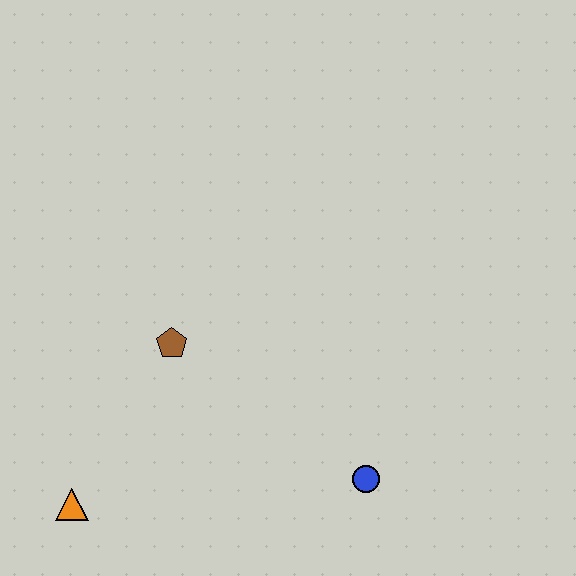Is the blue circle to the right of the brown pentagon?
Yes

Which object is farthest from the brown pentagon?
The blue circle is farthest from the brown pentagon.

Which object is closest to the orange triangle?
The brown pentagon is closest to the orange triangle.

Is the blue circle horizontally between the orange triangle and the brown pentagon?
No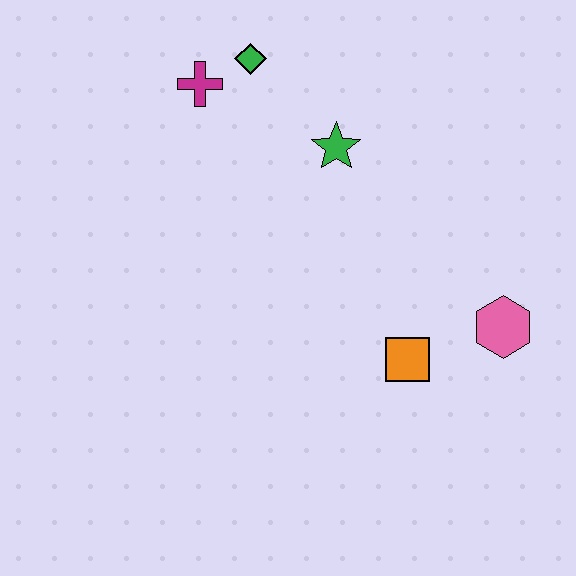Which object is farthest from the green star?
The pink hexagon is farthest from the green star.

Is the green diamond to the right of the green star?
No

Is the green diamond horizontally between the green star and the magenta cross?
Yes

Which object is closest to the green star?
The green diamond is closest to the green star.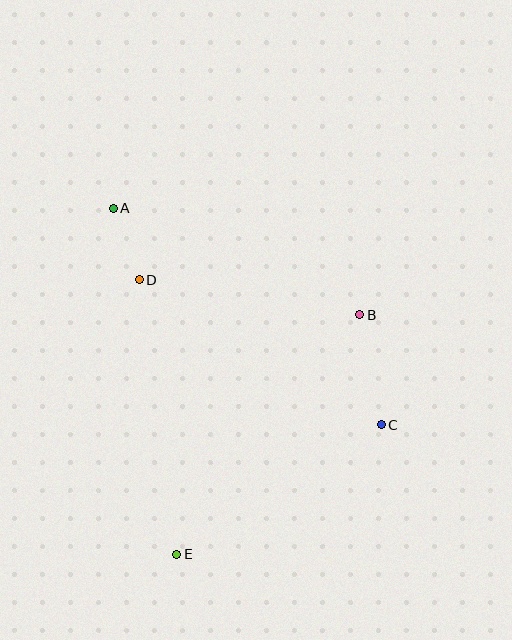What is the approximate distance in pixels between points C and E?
The distance between C and E is approximately 242 pixels.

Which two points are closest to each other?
Points A and D are closest to each other.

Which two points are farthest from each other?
Points A and E are farthest from each other.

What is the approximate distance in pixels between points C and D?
The distance between C and D is approximately 282 pixels.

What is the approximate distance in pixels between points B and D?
The distance between B and D is approximately 223 pixels.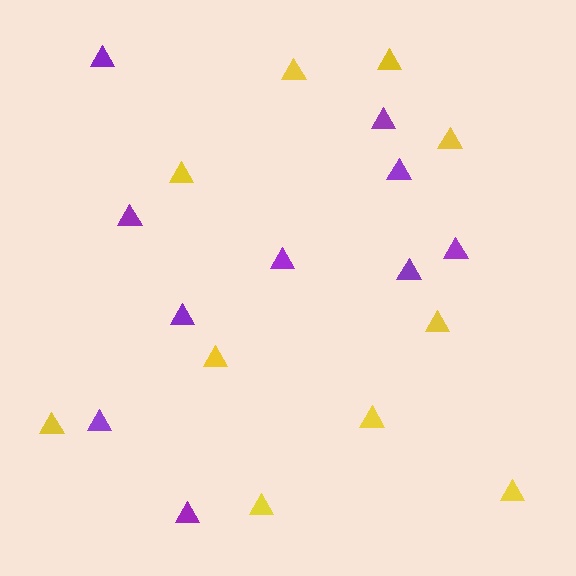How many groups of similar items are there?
There are 2 groups: one group of yellow triangles (10) and one group of purple triangles (10).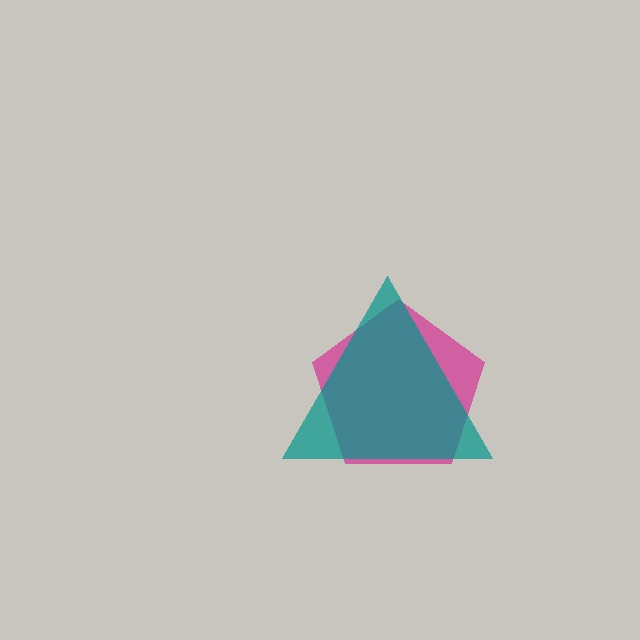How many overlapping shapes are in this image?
There are 2 overlapping shapes in the image.